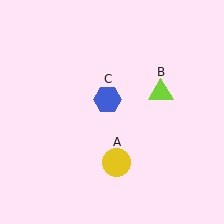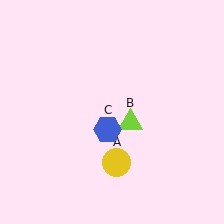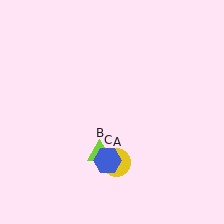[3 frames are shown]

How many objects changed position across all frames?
2 objects changed position: lime triangle (object B), blue hexagon (object C).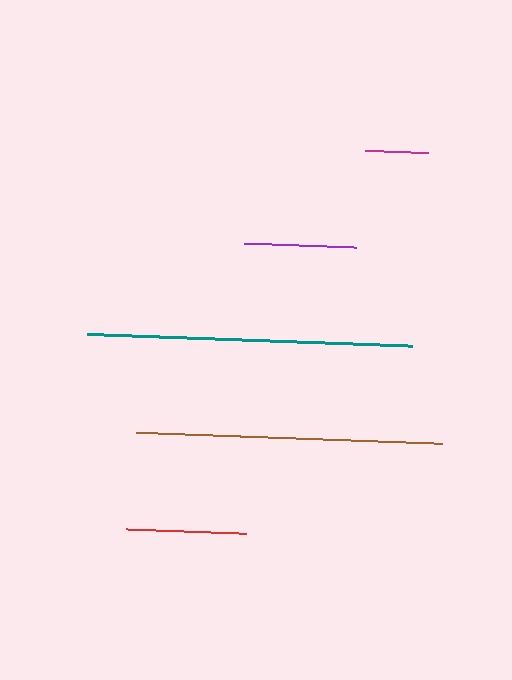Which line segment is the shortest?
The magenta line is the shortest at approximately 63 pixels.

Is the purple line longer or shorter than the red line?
The red line is longer than the purple line.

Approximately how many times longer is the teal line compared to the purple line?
The teal line is approximately 2.9 times the length of the purple line.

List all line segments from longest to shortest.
From longest to shortest: teal, brown, red, purple, magenta.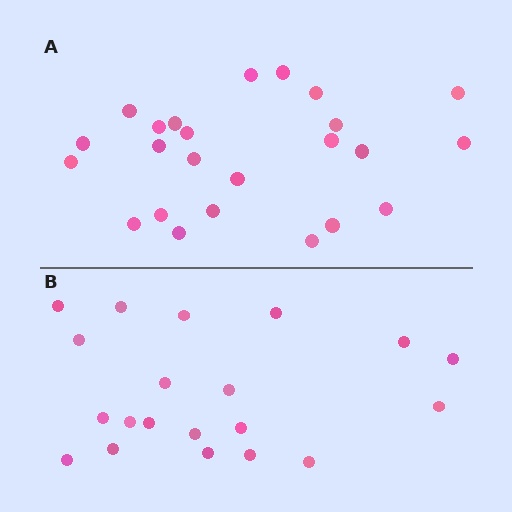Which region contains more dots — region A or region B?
Region A (the top region) has more dots.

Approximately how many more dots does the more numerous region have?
Region A has about 4 more dots than region B.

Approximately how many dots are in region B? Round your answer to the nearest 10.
About 20 dots.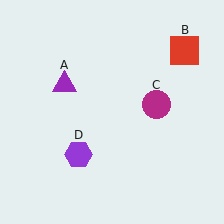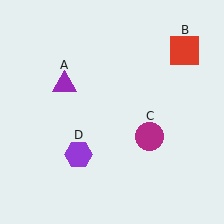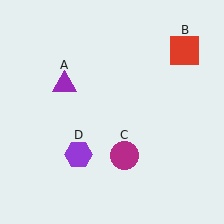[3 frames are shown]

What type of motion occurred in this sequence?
The magenta circle (object C) rotated clockwise around the center of the scene.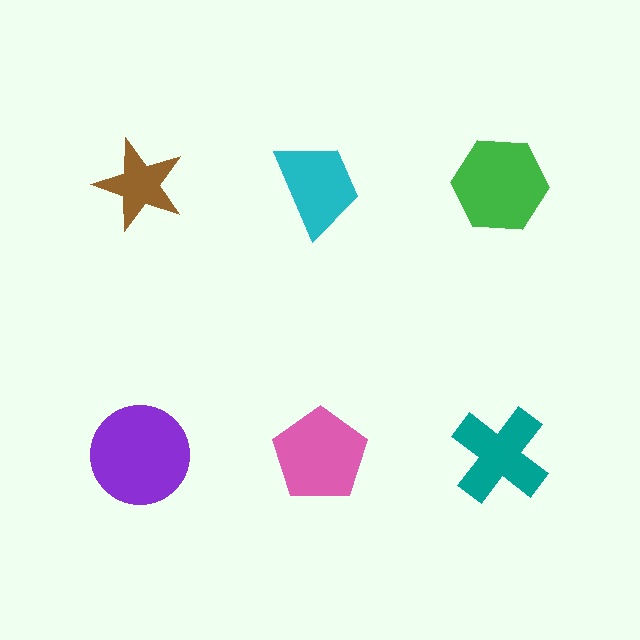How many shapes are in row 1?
3 shapes.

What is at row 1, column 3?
A green hexagon.